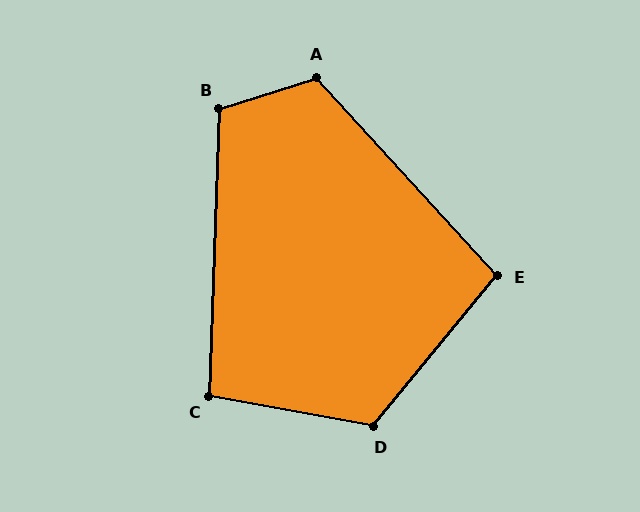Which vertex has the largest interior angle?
D, at approximately 119 degrees.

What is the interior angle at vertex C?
Approximately 99 degrees (obtuse).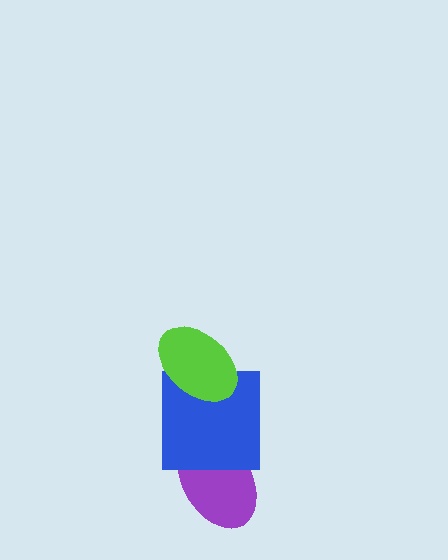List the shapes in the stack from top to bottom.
From top to bottom: the lime ellipse, the blue square, the purple ellipse.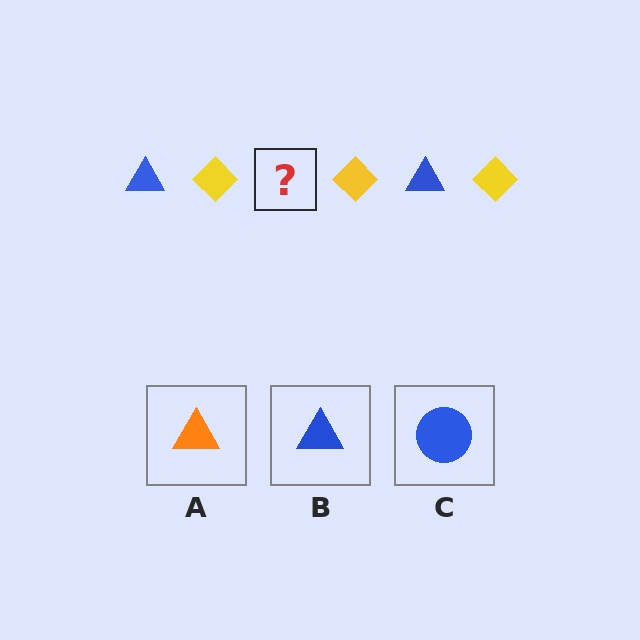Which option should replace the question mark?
Option B.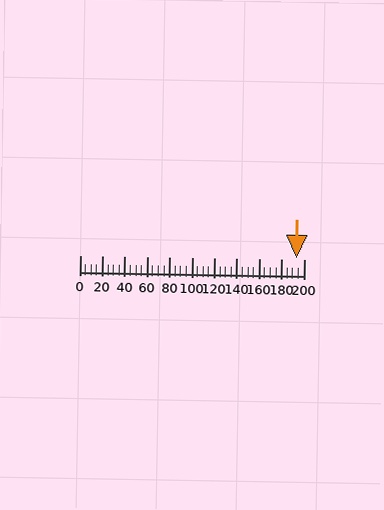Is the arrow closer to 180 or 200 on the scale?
The arrow is closer to 200.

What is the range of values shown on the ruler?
The ruler shows values from 0 to 200.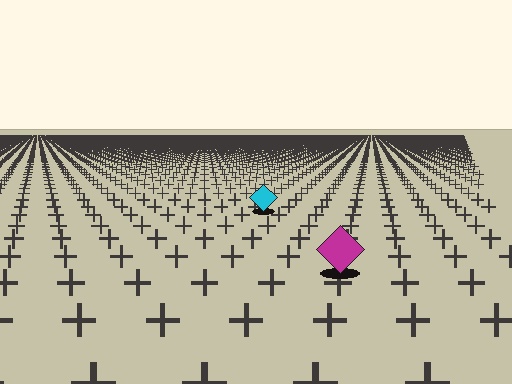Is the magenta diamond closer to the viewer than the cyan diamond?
Yes. The magenta diamond is closer — you can tell from the texture gradient: the ground texture is coarser near it.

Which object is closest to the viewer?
The magenta diamond is closest. The texture marks near it are larger and more spread out.